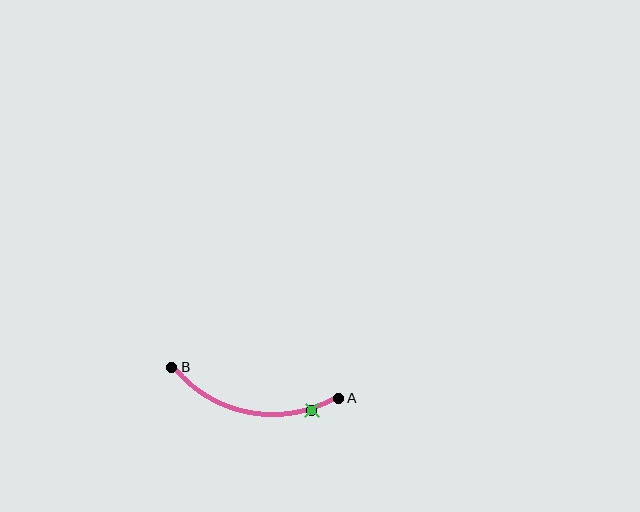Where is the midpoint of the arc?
The arc midpoint is the point on the curve farthest from the straight line joining A and B. It sits below that line.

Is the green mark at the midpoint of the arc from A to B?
No. The green mark lies on the arc but is closer to endpoint A. The arc midpoint would be at the point on the curve equidistant along the arc from both A and B.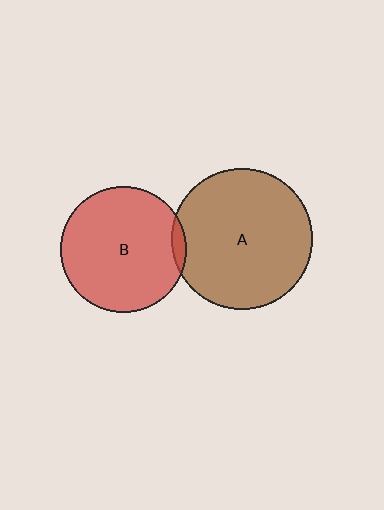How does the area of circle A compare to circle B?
Approximately 1.3 times.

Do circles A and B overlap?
Yes.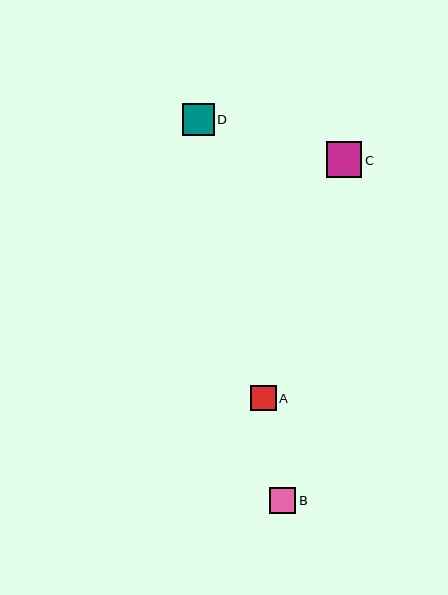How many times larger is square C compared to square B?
Square C is approximately 1.4 times the size of square B.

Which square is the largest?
Square C is the largest with a size of approximately 36 pixels.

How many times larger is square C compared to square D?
Square C is approximately 1.1 times the size of square D.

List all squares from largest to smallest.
From largest to smallest: C, D, B, A.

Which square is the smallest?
Square A is the smallest with a size of approximately 25 pixels.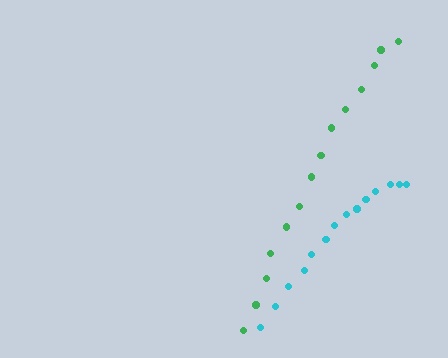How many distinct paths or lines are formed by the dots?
There are 2 distinct paths.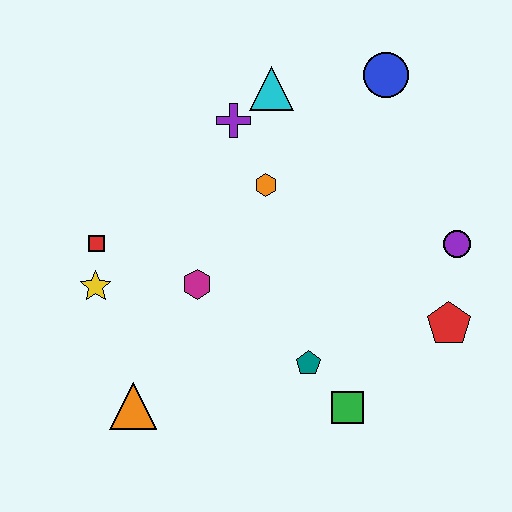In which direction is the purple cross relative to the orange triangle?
The purple cross is above the orange triangle.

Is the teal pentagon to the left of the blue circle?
Yes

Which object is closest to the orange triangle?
The yellow star is closest to the orange triangle.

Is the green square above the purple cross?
No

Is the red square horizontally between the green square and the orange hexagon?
No